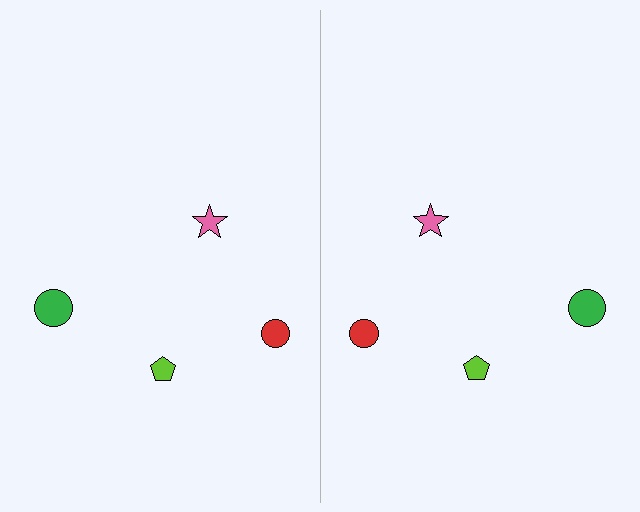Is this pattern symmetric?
Yes, this pattern has bilateral (reflection) symmetry.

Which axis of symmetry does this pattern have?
The pattern has a vertical axis of symmetry running through the center of the image.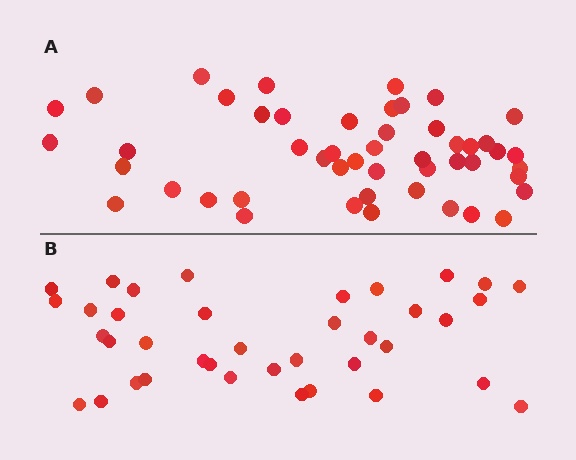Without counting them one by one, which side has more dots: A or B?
Region A (the top region) has more dots.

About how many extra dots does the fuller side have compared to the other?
Region A has roughly 12 or so more dots than region B.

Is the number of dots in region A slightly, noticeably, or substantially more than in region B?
Region A has noticeably more, but not dramatically so. The ratio is roughly 1.3 to 1.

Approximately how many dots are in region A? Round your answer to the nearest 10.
About 50 dots. (The exact count is 49, which rounds to 50.)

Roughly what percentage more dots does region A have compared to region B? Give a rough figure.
About 30% more.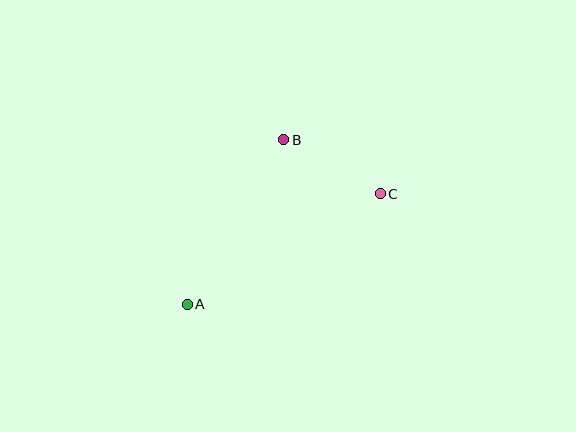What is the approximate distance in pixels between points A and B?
The distance between A and B is approximately 191 pixels.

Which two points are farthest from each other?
Points A and C are farthest from each other.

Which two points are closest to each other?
Points B and C are closest to each other.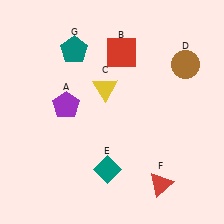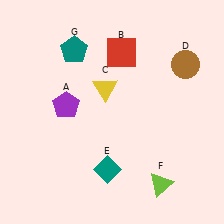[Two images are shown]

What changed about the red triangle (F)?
In Image 1, F is red. In Image 2, it changed to lime.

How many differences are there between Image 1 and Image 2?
There is 1 difference between the two images.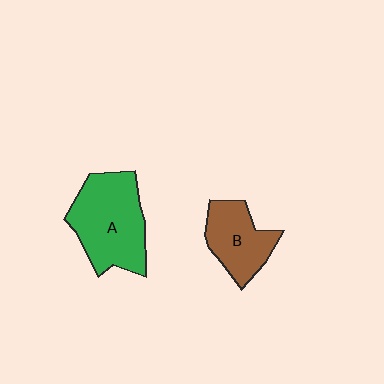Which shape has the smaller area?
Shape B (brown).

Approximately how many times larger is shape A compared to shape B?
Approximately 1.5 times.